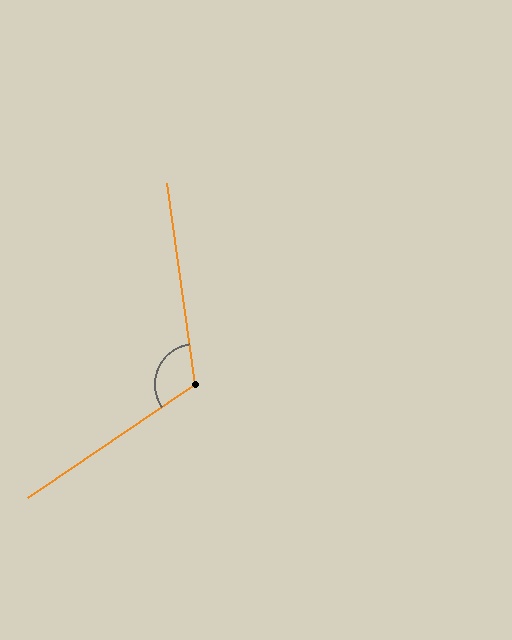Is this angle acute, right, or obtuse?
It is obtuse.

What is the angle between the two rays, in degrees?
Approximately 117 degrees.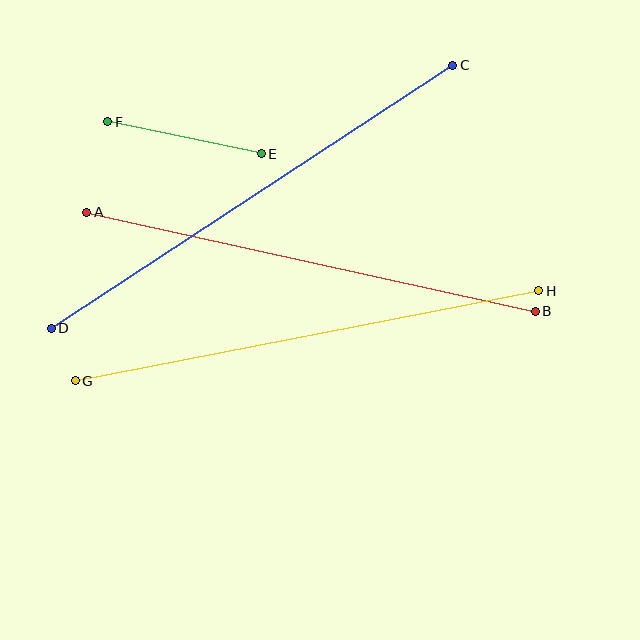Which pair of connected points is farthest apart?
Points C and D are farthest apart.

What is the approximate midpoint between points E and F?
The midpoint is at approximately (184, 138) pixels.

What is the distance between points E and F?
The distance is approximately 156 pixels.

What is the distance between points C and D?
The distance is approximately 480 pixels.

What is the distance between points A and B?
The distance is approximately 459 pixels.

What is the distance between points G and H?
The distance is approximately 472 pixels.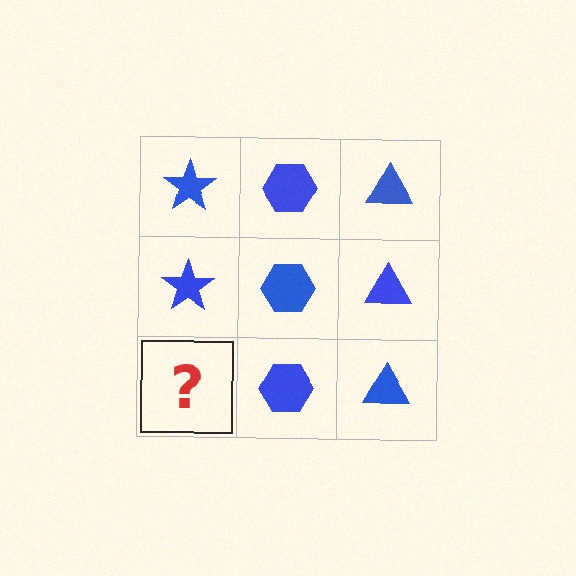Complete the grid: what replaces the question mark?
The question mark should be replaced with a blue star.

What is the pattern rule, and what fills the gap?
The rule is that each column has a consistent shape. The gap should be filled with a blue star.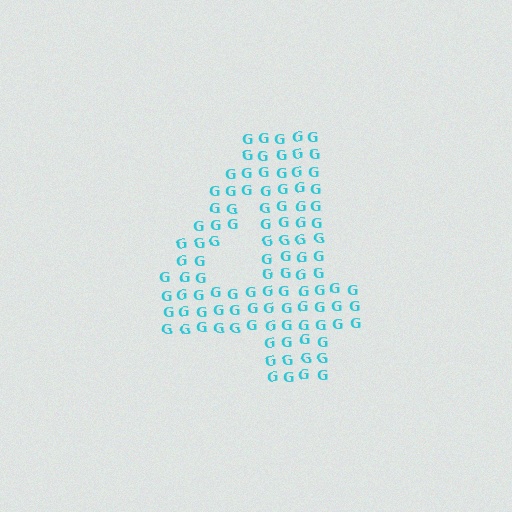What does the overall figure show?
The overall figure shows the digit 4.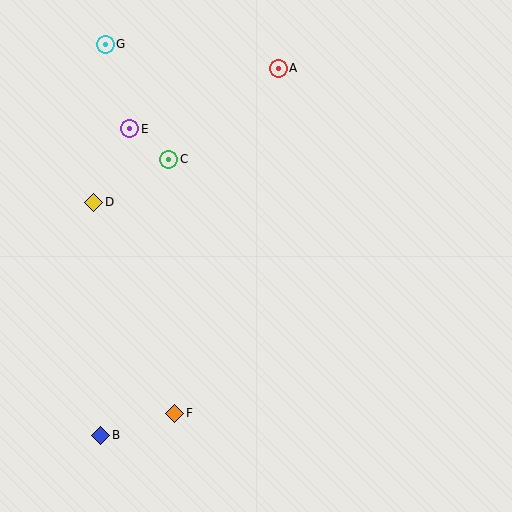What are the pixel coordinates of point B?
Point B is at (101, 435).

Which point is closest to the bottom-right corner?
Point F is closest to the bottom-right corner.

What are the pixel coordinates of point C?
Point C is at (169, 159).